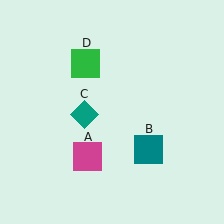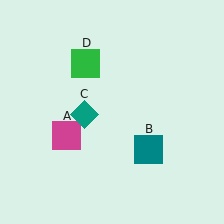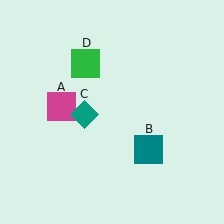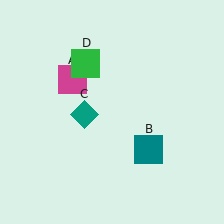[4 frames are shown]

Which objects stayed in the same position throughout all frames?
Teal square (object B) and teal diamond (object C) and green square (object D) remained stationary.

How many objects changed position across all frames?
1 object changed position: magenta square (object A).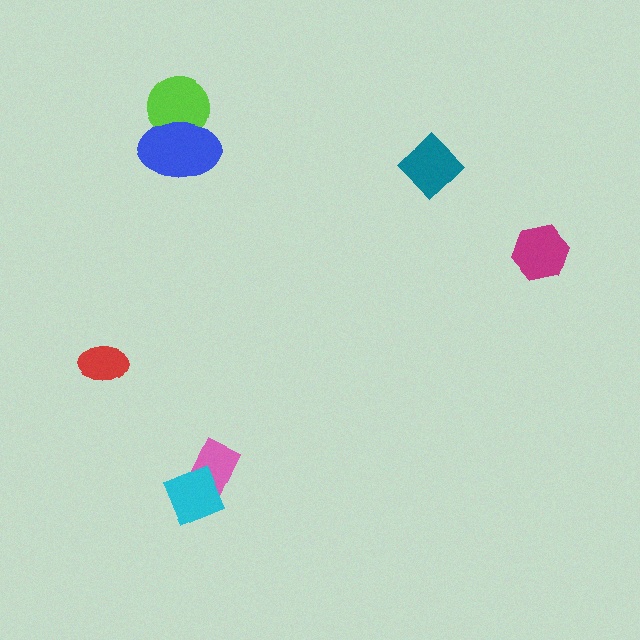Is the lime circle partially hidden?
Yes, it is partially covered by another shape.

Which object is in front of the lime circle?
The blue ellipse is in front of the lime circle.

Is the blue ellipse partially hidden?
No, no other shape covers it.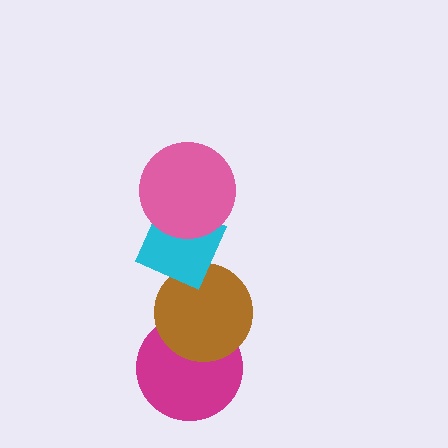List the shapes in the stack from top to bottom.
From top to bottom: the pink circle, the cyan diamond, the brown circle, the magenta circle.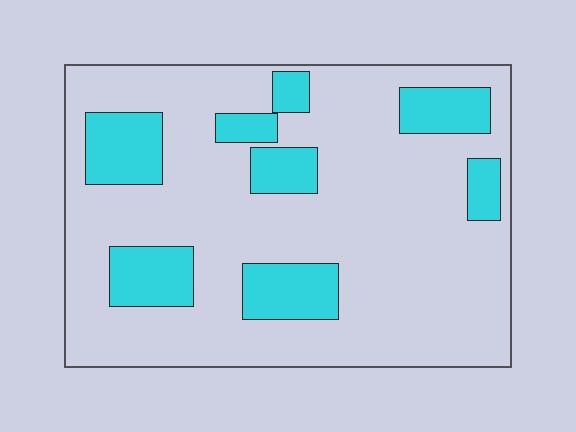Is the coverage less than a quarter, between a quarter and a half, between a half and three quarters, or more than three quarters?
Less than a quarter.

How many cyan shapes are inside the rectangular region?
8.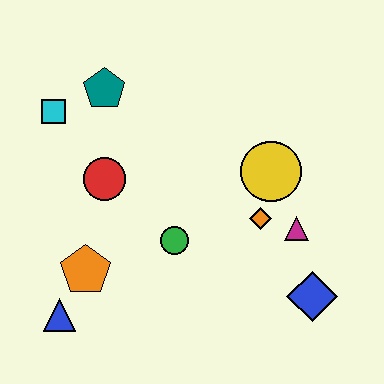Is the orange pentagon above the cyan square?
No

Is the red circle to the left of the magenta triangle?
Yes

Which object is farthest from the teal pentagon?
The blue diamond is farthest from the teal pentagon.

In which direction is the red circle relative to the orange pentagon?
The red circle is above the orange pentagon.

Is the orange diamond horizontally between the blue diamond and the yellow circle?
No